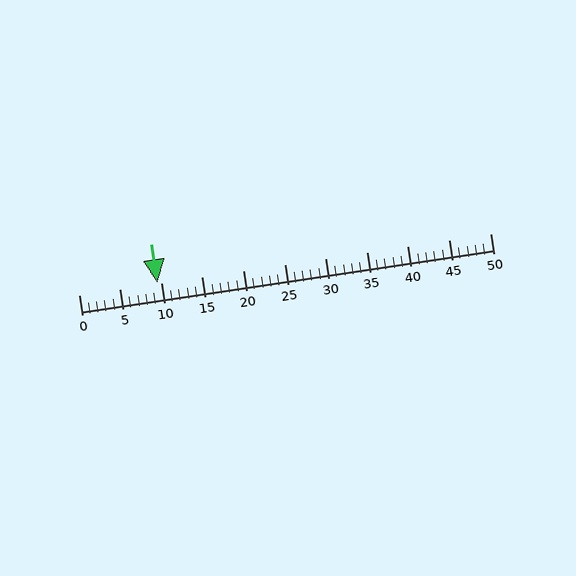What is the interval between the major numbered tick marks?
The major tick marks are spaced 5 units apart.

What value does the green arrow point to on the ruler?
The green arrow points to approximately 10.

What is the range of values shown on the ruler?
The ruler shows values from 0 to 50.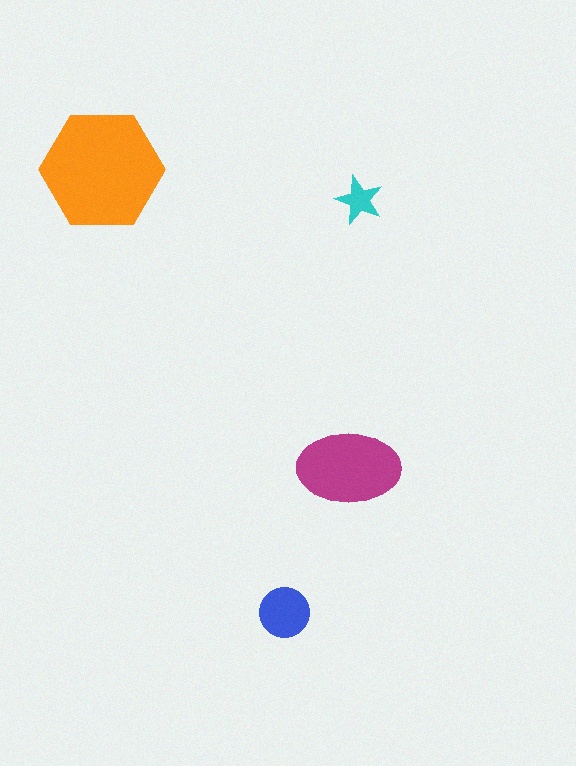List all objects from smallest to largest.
The cyan star, the blue circle, the magenta ellipse, the orange hexagon.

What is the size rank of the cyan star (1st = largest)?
4th.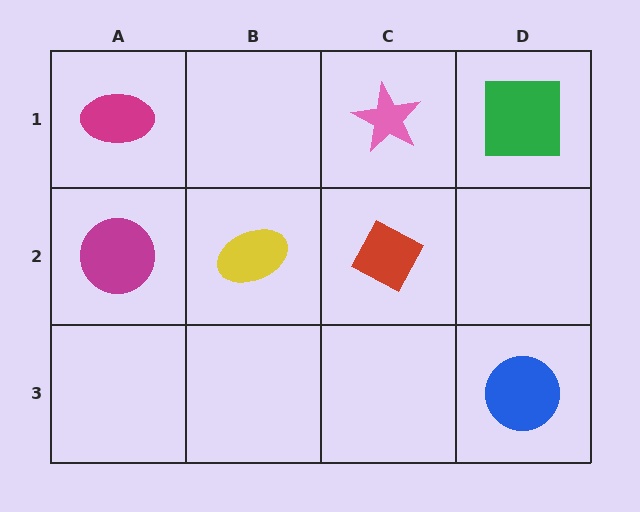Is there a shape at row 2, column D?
No, that cell is empty.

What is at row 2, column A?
A magenta circle.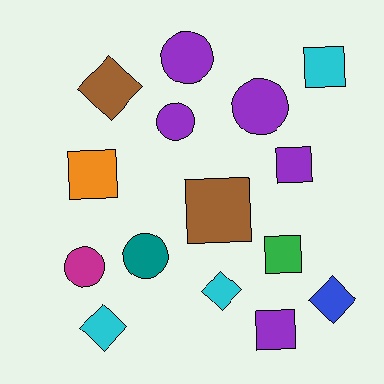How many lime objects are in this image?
There are no lime objects.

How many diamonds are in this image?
There are 4 diamonds.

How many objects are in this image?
There are 15 objects.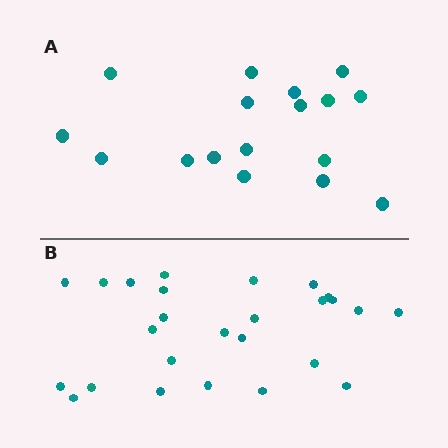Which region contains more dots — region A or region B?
Region B (the bottom region) has more dots.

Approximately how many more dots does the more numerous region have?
Region B has roughly 8 or so more dots than region A.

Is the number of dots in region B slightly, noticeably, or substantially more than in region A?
Region B has substantially more. The ratio is roughly 1.5 to 1.